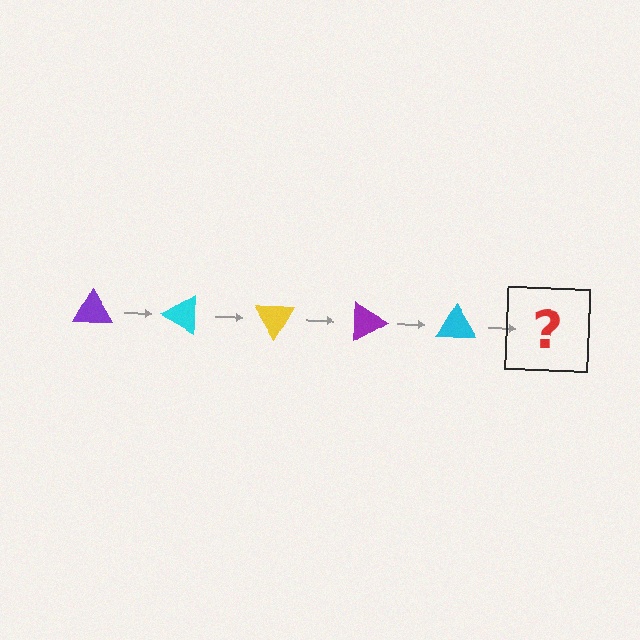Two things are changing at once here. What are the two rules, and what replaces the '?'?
The two rules are that it rotates 30 degrees each step and the color cycles through purple, cyan, and yellow. The '?' should be a yellow triangle, rotated 150 degrees from the start.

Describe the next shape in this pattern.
It should be a yellow triangle, rotated 150 degrees from the start.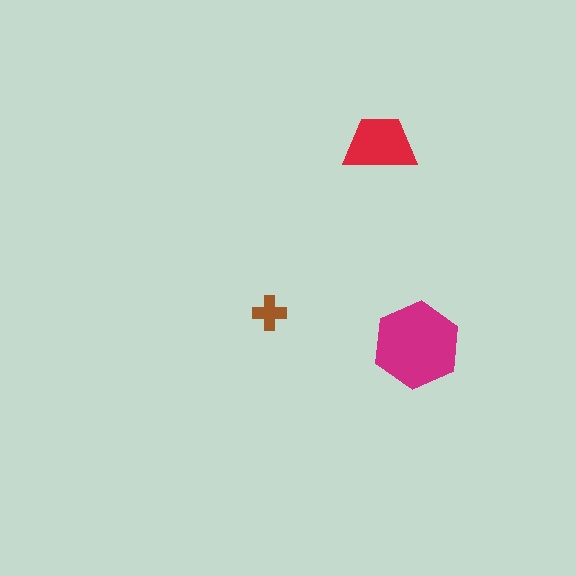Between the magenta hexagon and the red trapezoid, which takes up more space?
The magenta hexagon.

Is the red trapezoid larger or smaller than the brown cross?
Larger.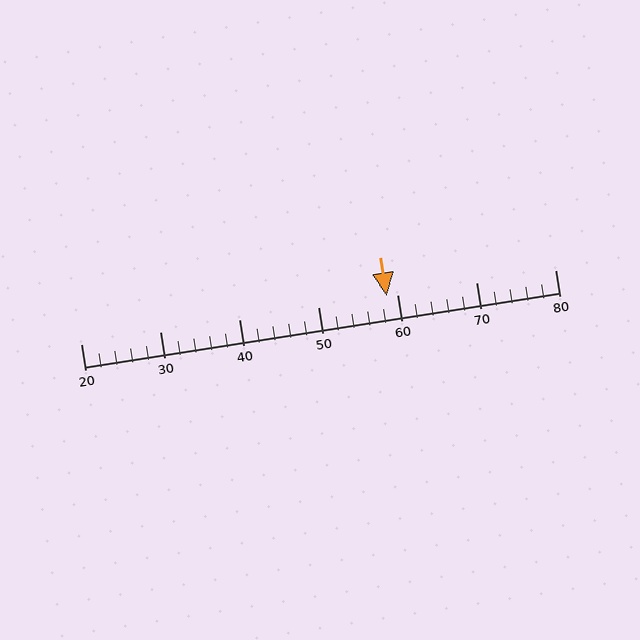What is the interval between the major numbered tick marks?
The major tick marks are spaced 10 units apart.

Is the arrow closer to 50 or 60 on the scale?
The arrow is closer to 60.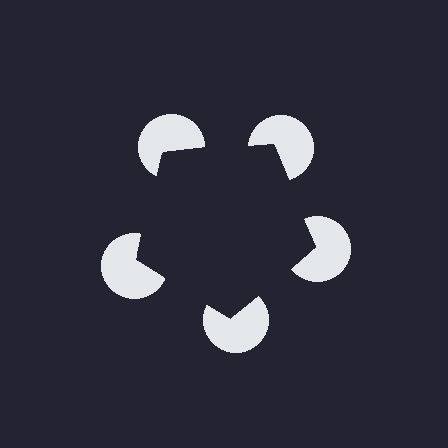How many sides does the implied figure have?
5 sides.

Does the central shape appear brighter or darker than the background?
It typically appears slightly darker than the background, even though no actual brightness change is drawn.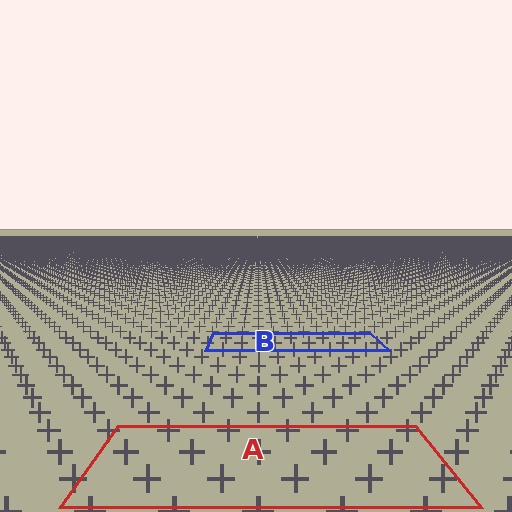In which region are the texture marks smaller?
The texture marks are smaller in region B, because it is farther away.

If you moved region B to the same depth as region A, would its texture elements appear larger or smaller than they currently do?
They would appear larger. At a closer depth, the same texture elements are projected at a bigger on-screen size.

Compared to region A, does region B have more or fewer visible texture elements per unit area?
Region B has more texture elements per unit area — they are packed more densely because it is farther away.